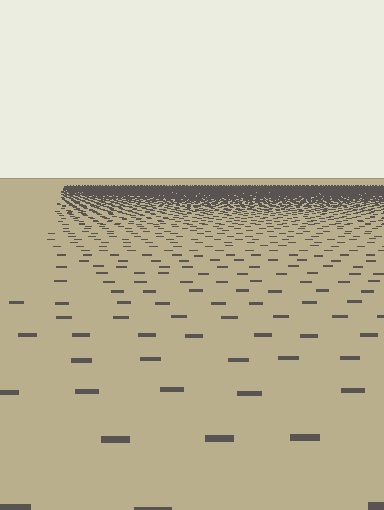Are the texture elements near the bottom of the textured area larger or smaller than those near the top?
Larger. Near the bottom, elements are closer to the viewer and appear at a bigger on-screen size.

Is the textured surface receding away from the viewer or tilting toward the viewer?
The surface is receding away from the viewer. Texture elements get smaller and denser toward the top.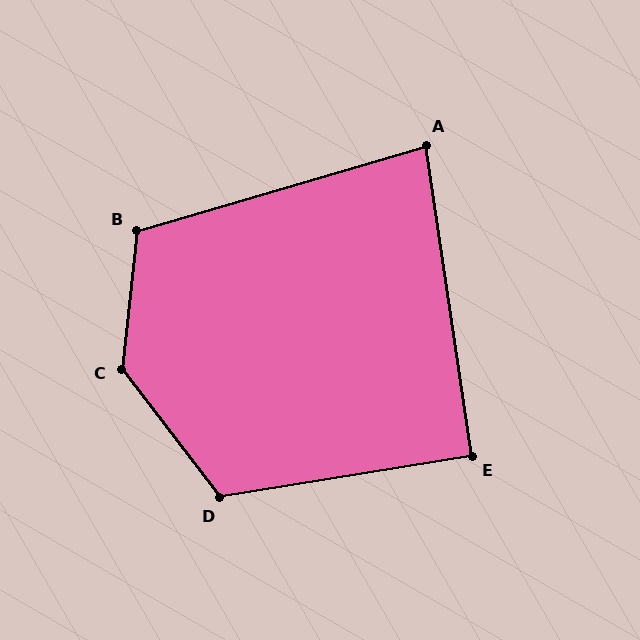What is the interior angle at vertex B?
Approximately 112 degrees (obtuse).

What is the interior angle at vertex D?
Approximately 118 degrees (obtuse).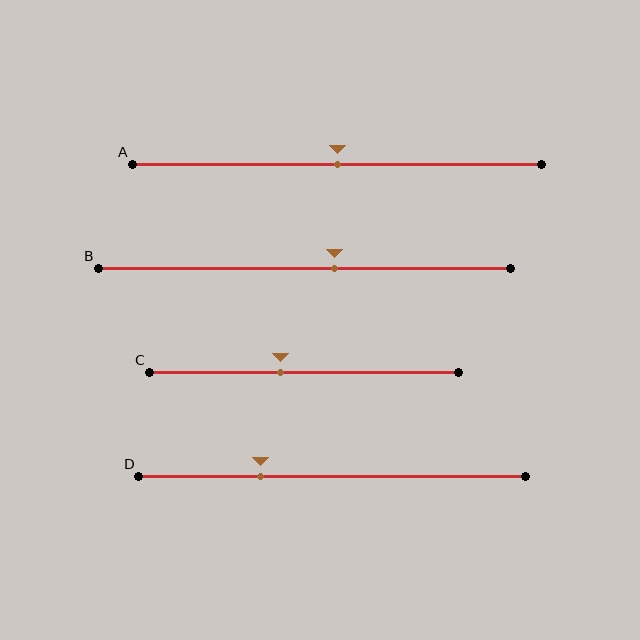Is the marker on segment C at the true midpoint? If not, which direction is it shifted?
No, the marker on segment C is shifted to the left by about 8% of the segment length.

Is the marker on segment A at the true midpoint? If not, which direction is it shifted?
Yes, the marker on segment A is at the true midpoint.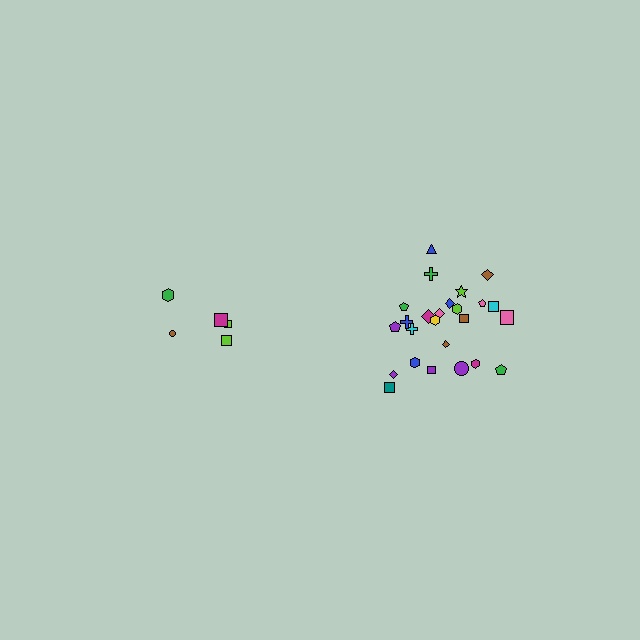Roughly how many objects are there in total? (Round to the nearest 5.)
Roughly 30 objects in total.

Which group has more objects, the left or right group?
The right group.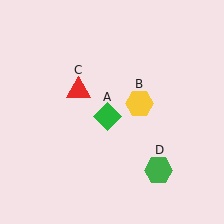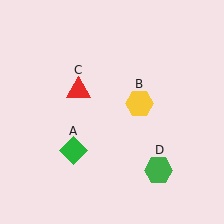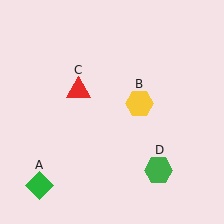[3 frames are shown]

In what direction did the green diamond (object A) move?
The green diamond (object A) moved down and to the left.